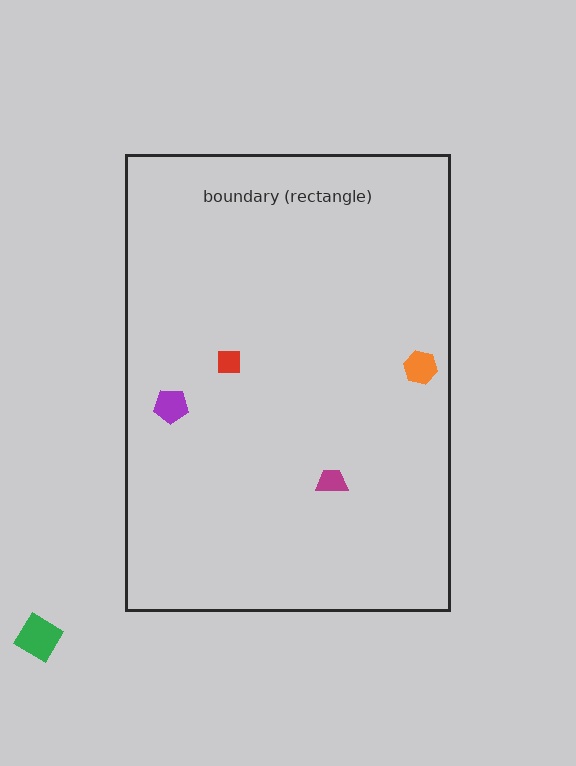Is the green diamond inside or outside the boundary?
Outside.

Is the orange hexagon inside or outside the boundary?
Inside.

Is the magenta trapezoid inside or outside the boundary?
Inside.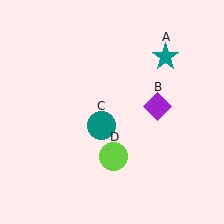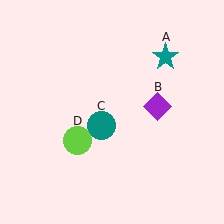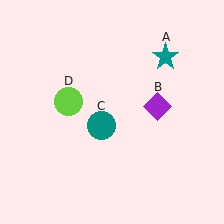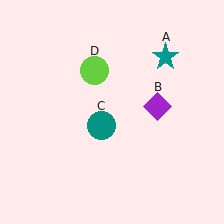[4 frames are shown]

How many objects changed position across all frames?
1 object changed position: lime circle (object D).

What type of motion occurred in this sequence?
The lime circle (object D) rotated clockwise around the center of the scene.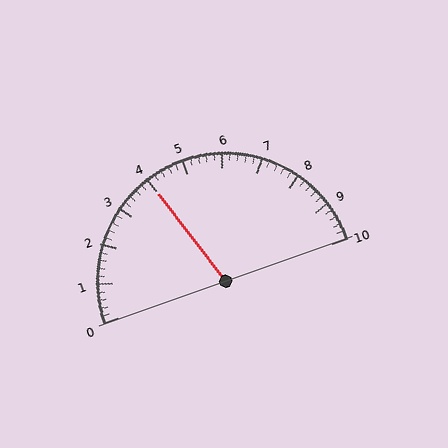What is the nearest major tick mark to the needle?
The nearest major tick mark is 4.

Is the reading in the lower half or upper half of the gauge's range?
The reading is in the lower half of the range (0 to 10).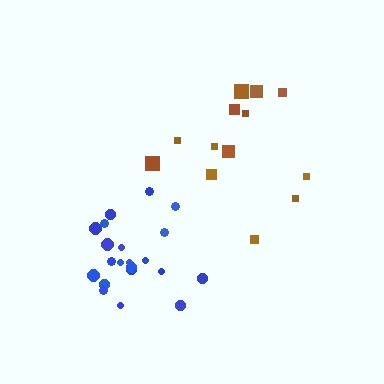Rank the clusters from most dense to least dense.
blue, brown.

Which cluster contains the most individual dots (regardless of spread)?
Blue (21).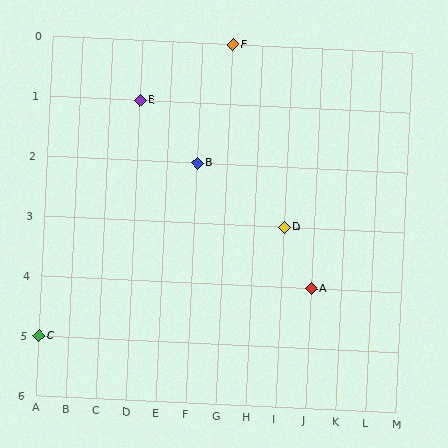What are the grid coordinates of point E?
Point E is at grid coordinates (D, 1).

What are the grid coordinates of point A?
Point A is at grid coordinates (J, 4).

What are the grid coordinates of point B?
Point B is at grid coordinates (F, 2).